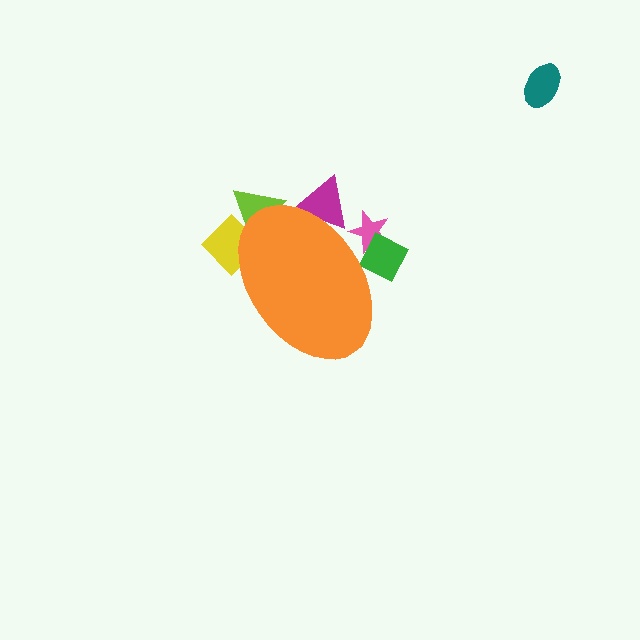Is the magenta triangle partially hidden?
Yes, the magenta triangle is partially hidden behind the orange ellipse.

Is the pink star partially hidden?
Yes, the pink star is partially hidden behind the orange ellipse.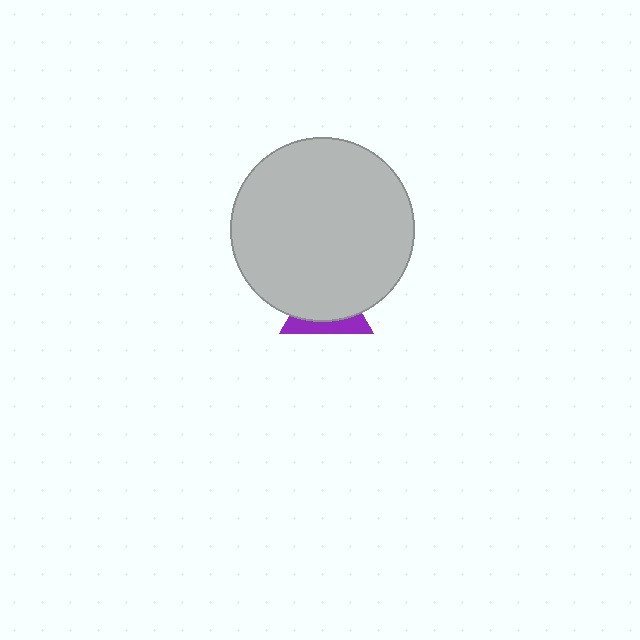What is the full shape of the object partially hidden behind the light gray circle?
The partially hidden object is a purple triangle.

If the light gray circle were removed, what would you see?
You would see the complete purple triangle.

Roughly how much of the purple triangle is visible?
A small part of it is visible (roughly 32%).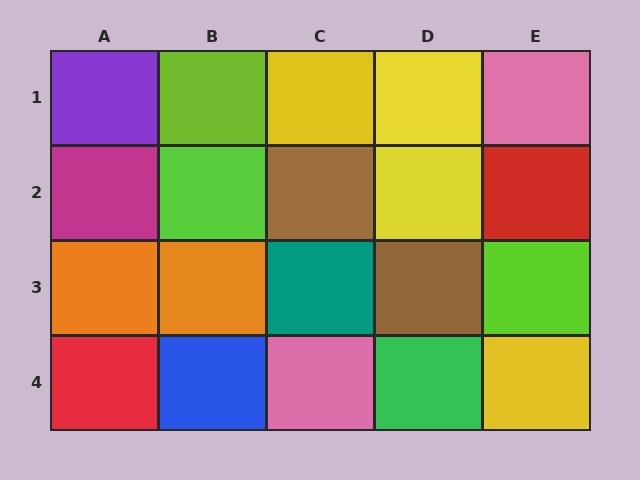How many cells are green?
1 cell is green.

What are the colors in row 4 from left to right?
Red, blue, pink, green, yellow.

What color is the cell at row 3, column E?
Lime.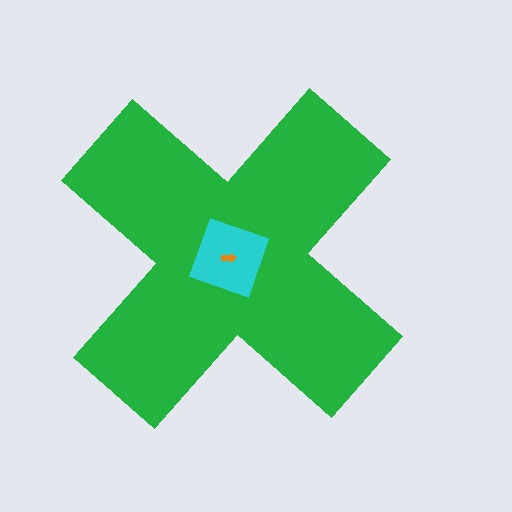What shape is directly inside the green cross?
The cyan square.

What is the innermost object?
The orange arrow.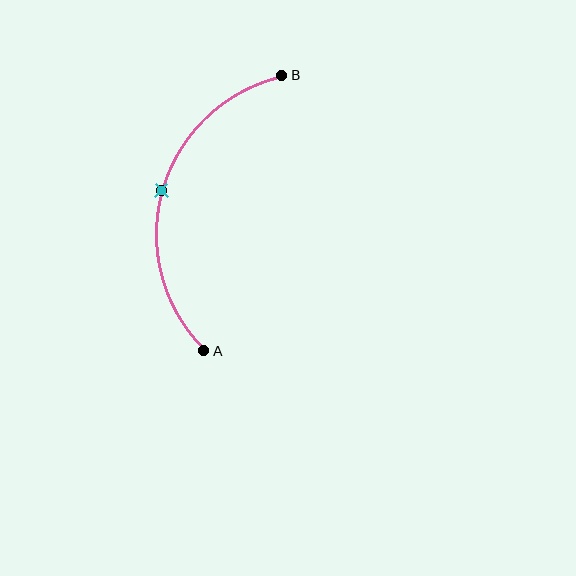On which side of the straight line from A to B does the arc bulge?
The arc bulges to the left of the straight line connecting A and B.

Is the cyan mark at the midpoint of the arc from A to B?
Yes. The cyan mark lies on the arc at equal arc-length from both A and B — it is the arc midpoint.